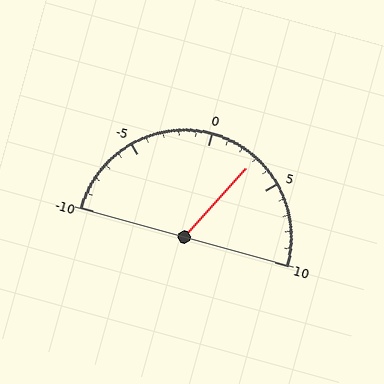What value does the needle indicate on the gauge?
The needle indicates approximately 3.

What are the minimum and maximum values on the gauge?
The gauge ranges from -10 to 10.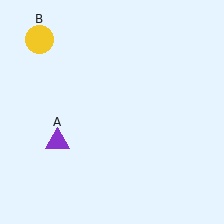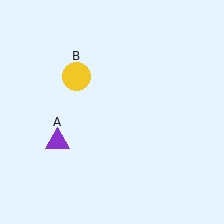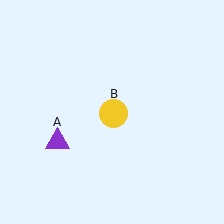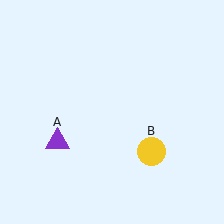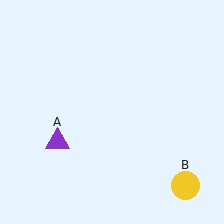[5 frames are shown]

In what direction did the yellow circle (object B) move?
The yellow circle (object B) moved down and to the right.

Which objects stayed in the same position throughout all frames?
Purple triangle (object A) remained stationary.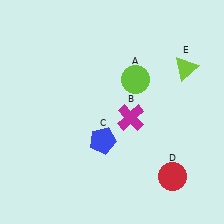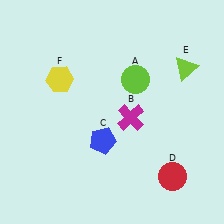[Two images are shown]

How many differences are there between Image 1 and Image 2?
There is 1 difference between the two images.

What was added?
A yellow hexagon (F) was added in Image 2.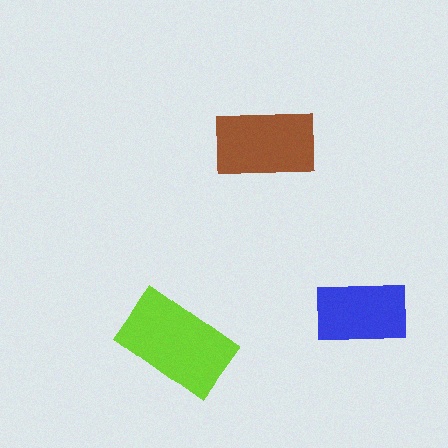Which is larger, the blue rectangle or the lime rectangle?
The lime one.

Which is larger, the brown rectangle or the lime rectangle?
The lime one.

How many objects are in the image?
There are 3 objects in the image.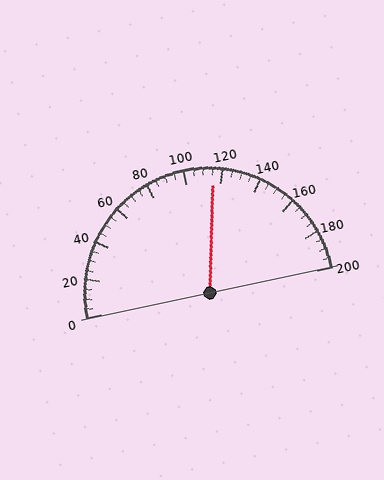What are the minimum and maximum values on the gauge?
The gauge ranges from 0 to 200.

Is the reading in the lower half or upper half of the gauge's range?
The reading is in the upper half of the range (0 to 200).